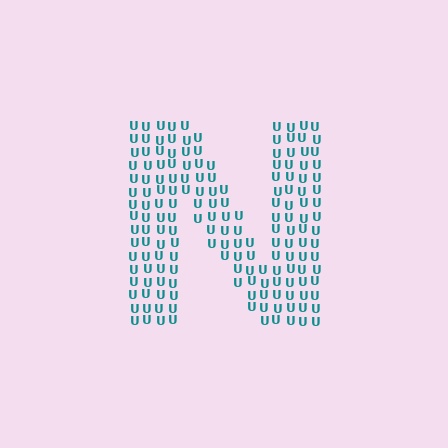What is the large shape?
The large shape is the letter N.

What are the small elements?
The small elements are letter U's.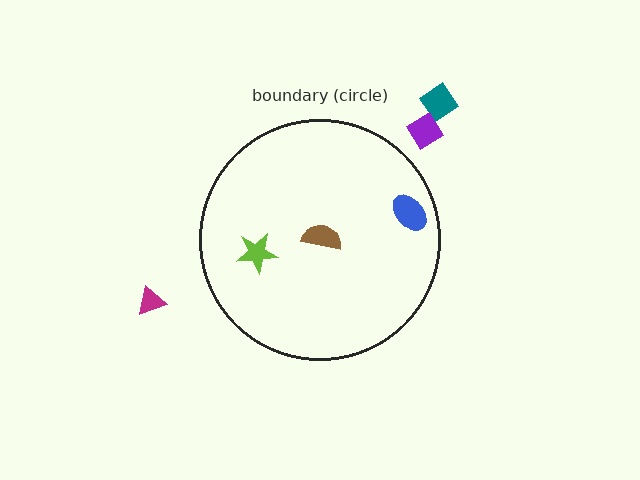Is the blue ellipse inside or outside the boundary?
Inside.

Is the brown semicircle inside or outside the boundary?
Inside.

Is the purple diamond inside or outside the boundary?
Outside.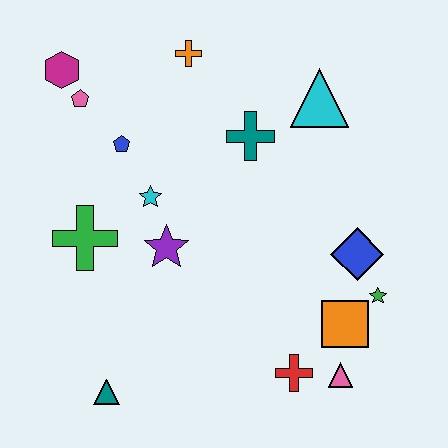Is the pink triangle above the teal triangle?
Yes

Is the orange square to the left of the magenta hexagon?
No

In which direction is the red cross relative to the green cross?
The red cross is to the right of the green cross.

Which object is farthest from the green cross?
The green star is farthest from the green cross.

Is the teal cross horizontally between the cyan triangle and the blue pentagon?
Yes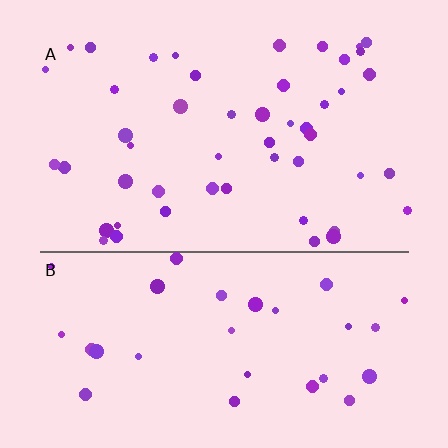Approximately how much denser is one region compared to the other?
Approximately 1.6× — region A over region B.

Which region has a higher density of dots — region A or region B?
A (the top).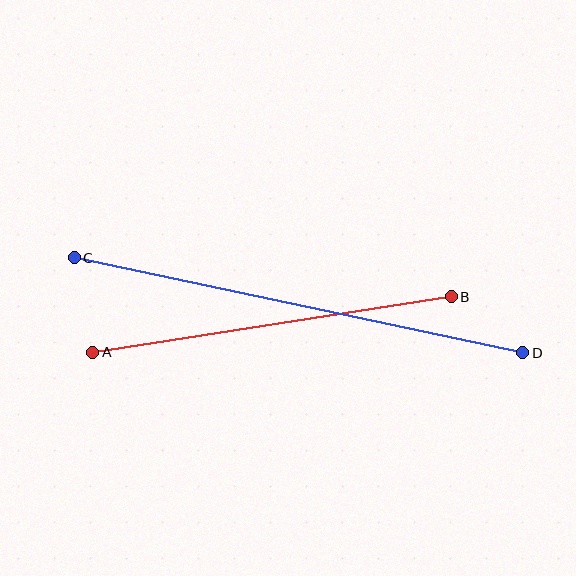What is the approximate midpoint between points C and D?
The midpoint is at approximately (299, 305) pixels.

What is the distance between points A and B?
The distance is approximately 363 pixels.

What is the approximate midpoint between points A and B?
The midpoint is at approximately (272, 325) pixels.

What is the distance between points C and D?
The distance is approximately 458 pixels.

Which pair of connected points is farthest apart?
Points C and D are farthest apart.